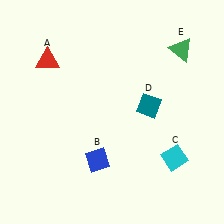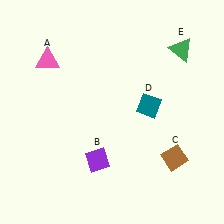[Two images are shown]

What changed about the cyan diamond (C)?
In Image 1, C is cyan. In Image 2, it changed to brown.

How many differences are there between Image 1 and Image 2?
There are 3 differences between the two images.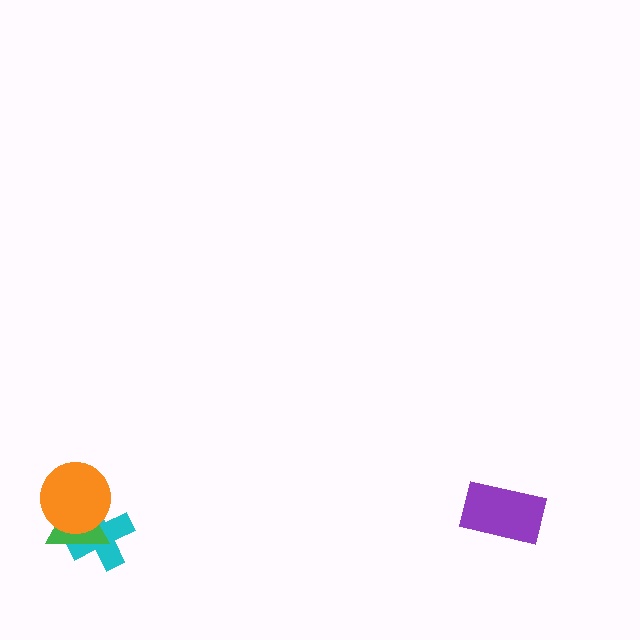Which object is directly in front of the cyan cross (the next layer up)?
The green triangle is directly in front of the cyan cross.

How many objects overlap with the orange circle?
2 objects overlap with the orange circle.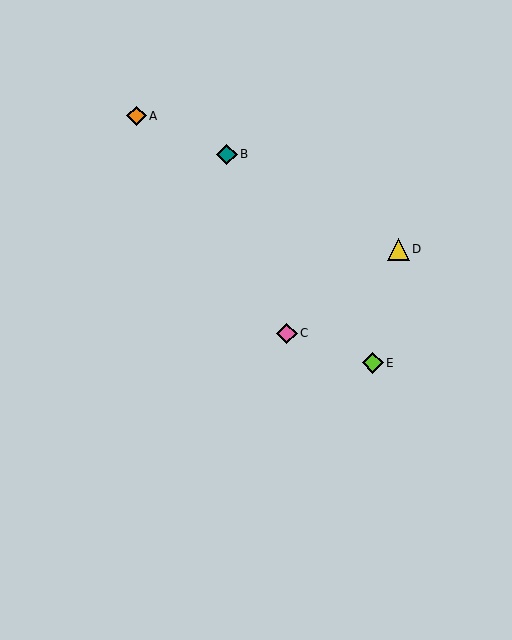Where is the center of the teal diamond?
The center of the teal diamond is at (227, 154).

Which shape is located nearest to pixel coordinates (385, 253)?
The yellow triangle (labeled D) at (398, 249) is nearest to that location.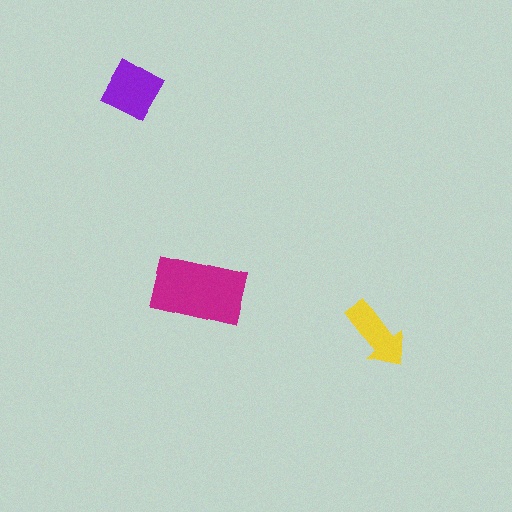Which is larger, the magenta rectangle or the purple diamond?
The magenta rectangle.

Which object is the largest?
The magenta rectangle.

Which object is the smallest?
The yellow arrow.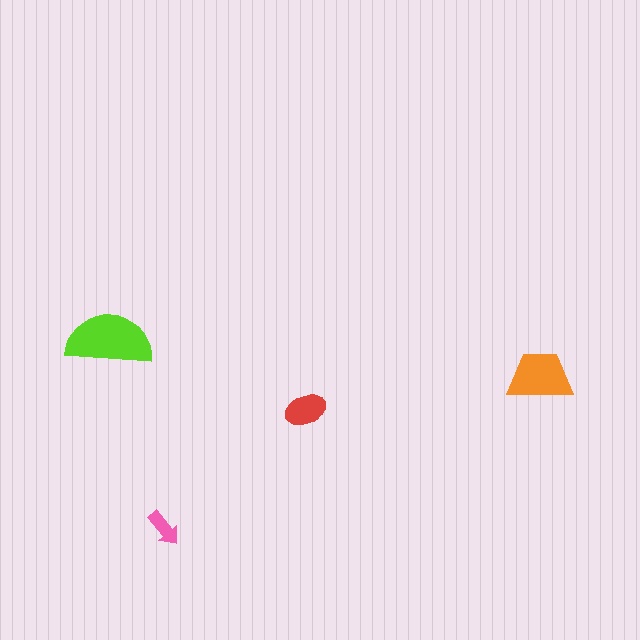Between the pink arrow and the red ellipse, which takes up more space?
The red ellipse.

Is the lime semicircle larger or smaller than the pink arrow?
Larger.